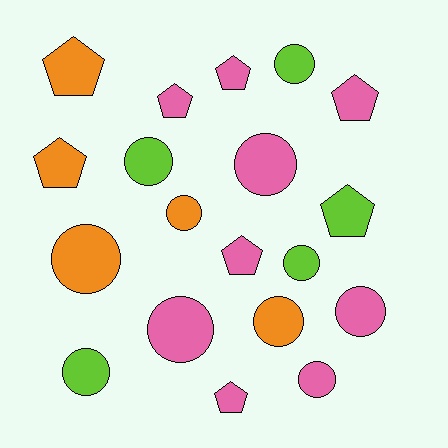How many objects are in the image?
There are 19 objects.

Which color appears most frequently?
Pink, with 9 objects.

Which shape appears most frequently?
Circle, with 11 objects.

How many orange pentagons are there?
There are 2 orange pentagons.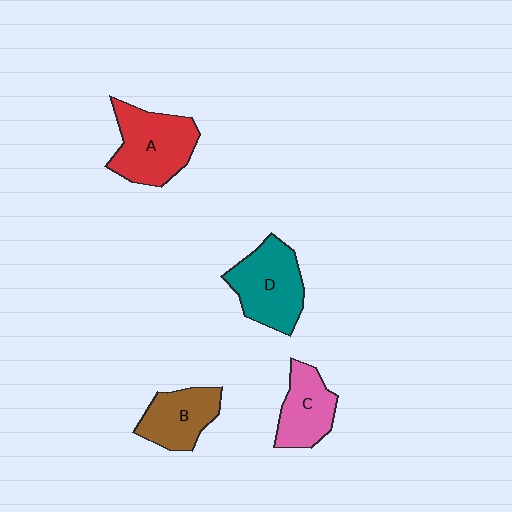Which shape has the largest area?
Shape A (red).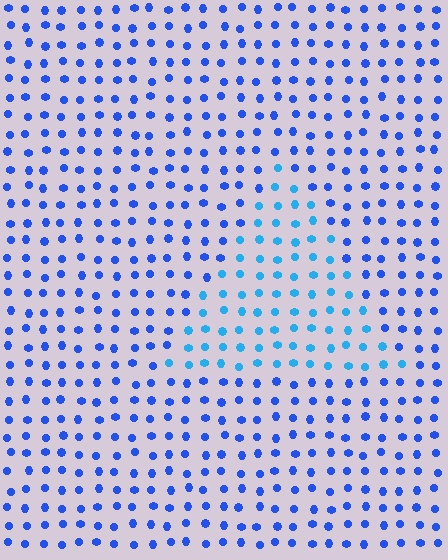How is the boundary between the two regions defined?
The boundary is defined purely by a slight shift in hue (about 28 degrees). Spacing, size, and orientation are identical on both sides.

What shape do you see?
I see a triangle.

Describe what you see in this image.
The image is filled with small blue elements in a uniform arrangement. A triangle-shaped region is visible where the elements are tinted to a slightly different hue, forming a subtle color boundary.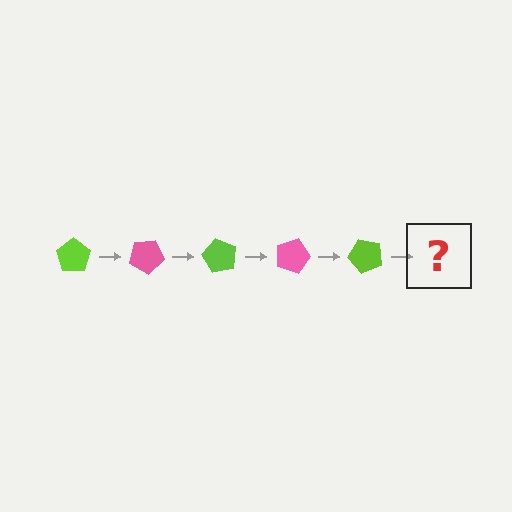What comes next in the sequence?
The next element should be a pink pentagon, rotated 150 degrees from the start.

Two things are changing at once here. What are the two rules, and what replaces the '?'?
The two rules are that it rotates 30 degrees each step and the color cycles through lime and pink. The '?' should be a pink pentagon, rotated 150 degrees from the start.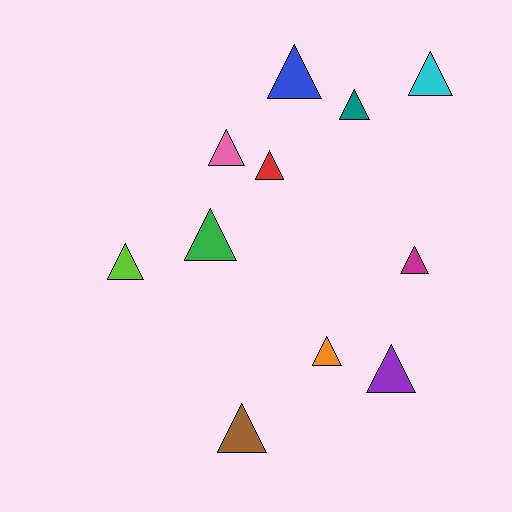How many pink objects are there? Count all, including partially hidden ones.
There is 1 pink object.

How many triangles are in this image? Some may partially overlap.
There are 11 triangles.